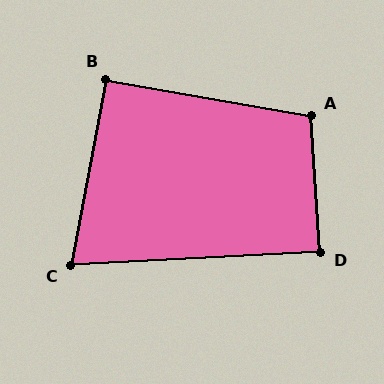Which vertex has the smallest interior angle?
C, at approximately 76 degrees.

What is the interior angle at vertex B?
Approximately 91 degrees (approximately right).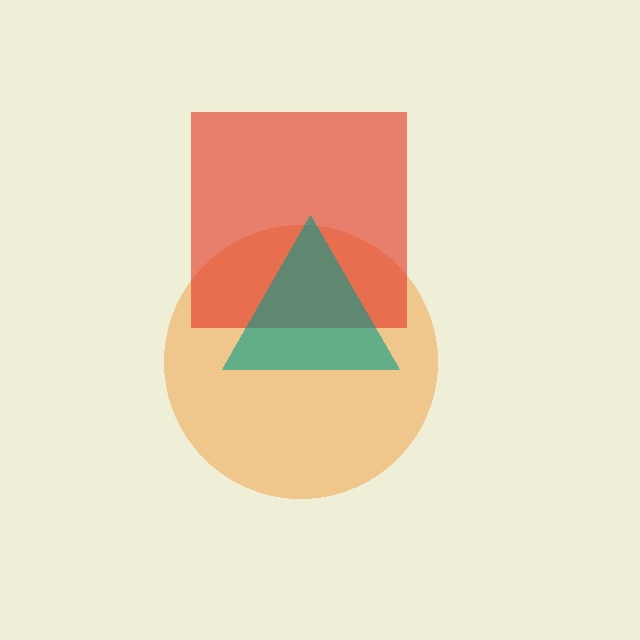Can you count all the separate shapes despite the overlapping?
Yes, there are 3 separate shapes.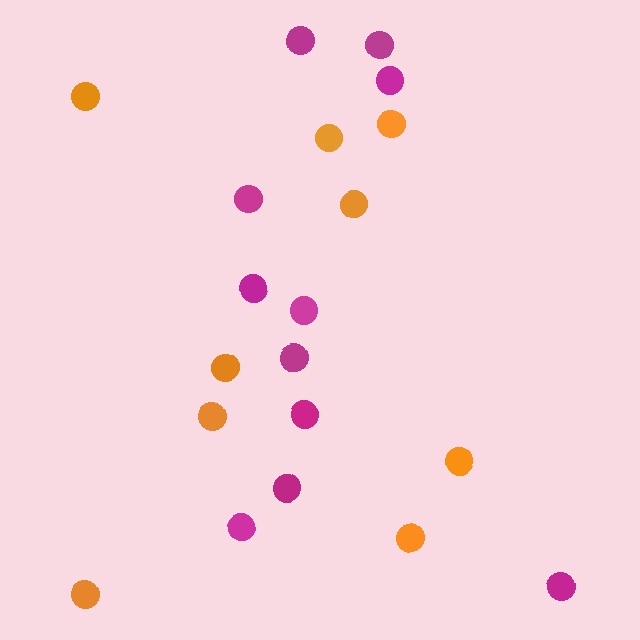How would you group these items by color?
There are 2 groups: one group of orange circles (9) and one group of magenta circles (11).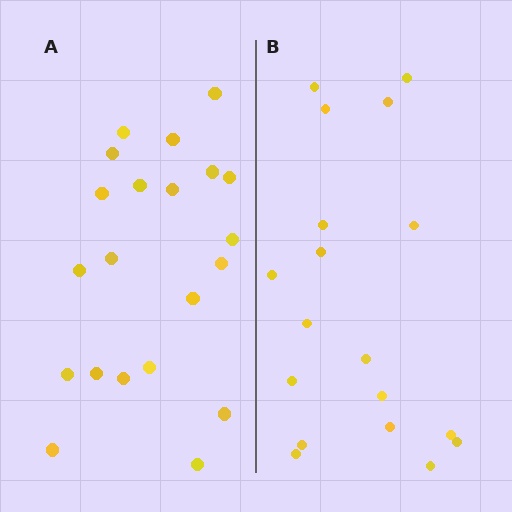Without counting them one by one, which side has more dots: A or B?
Region A (the left region) has more dots.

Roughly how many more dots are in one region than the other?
Region A has just a few more — roughly 2 or 3 more dots than region B.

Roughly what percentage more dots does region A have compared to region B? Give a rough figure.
About 15% more.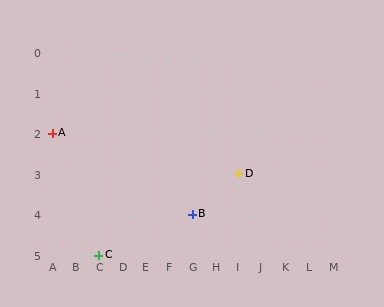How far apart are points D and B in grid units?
Points D and B are 2 columns and 1 row apart (about 2.2 grid units diagonally).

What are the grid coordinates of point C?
Point C is at grid coordinates (C, 5).